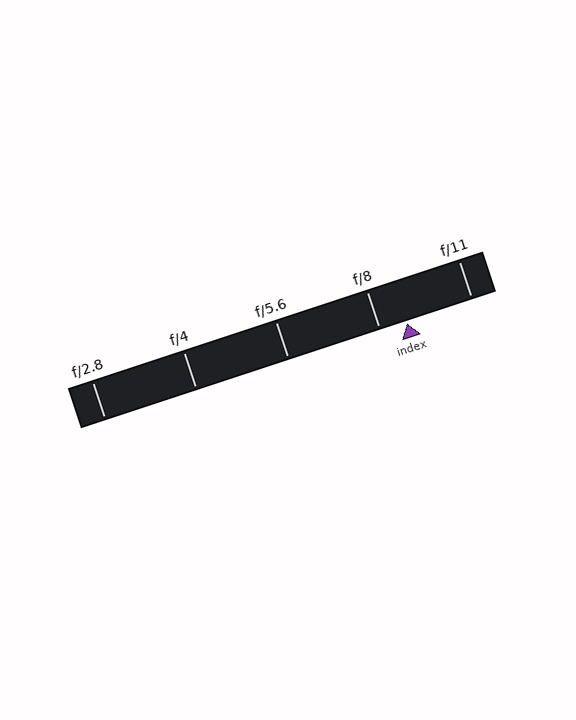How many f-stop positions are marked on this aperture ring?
There are 5 f-stop positions marked.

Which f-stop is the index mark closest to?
The index mark is closest to f/8.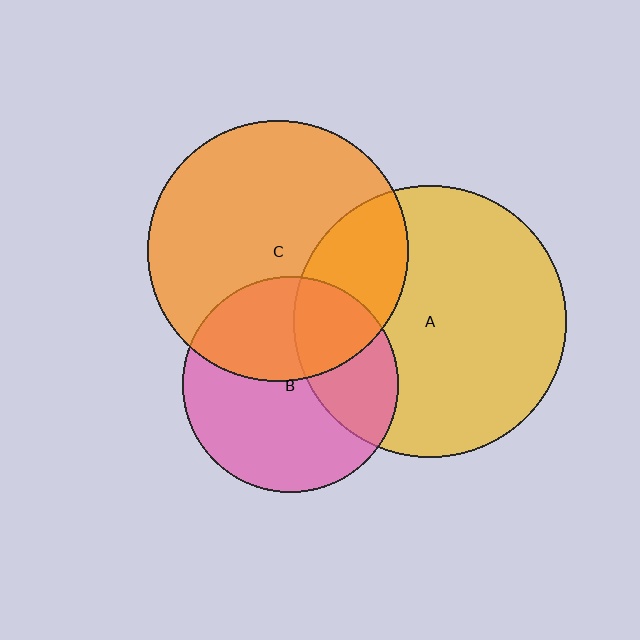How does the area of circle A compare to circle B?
Approximately 1.6 times.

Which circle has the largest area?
Circle A (yellow).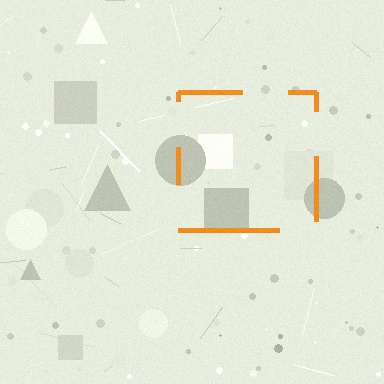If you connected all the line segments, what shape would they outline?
They would outline a square.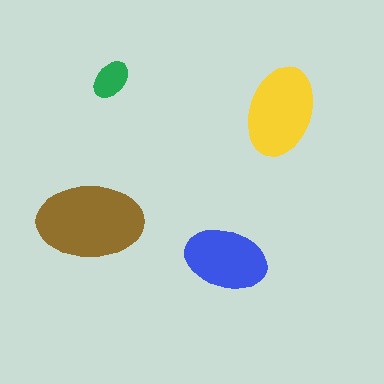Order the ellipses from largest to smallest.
the brown one, the yellow one, the blue one, the green one.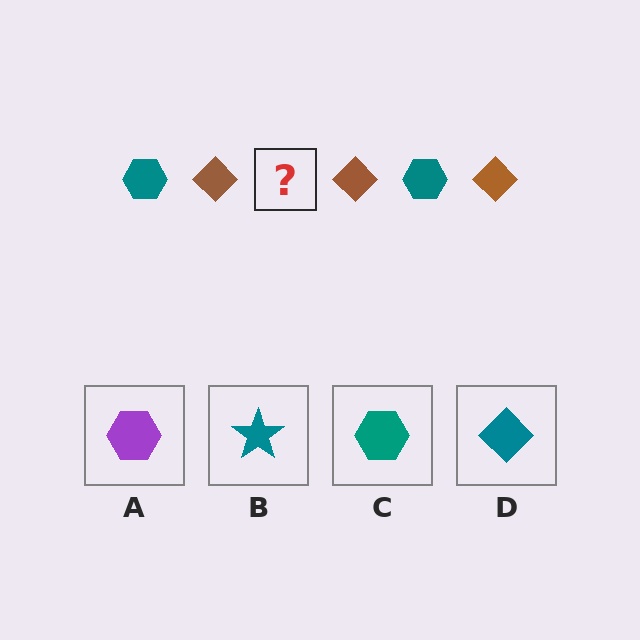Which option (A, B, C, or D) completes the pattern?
C.